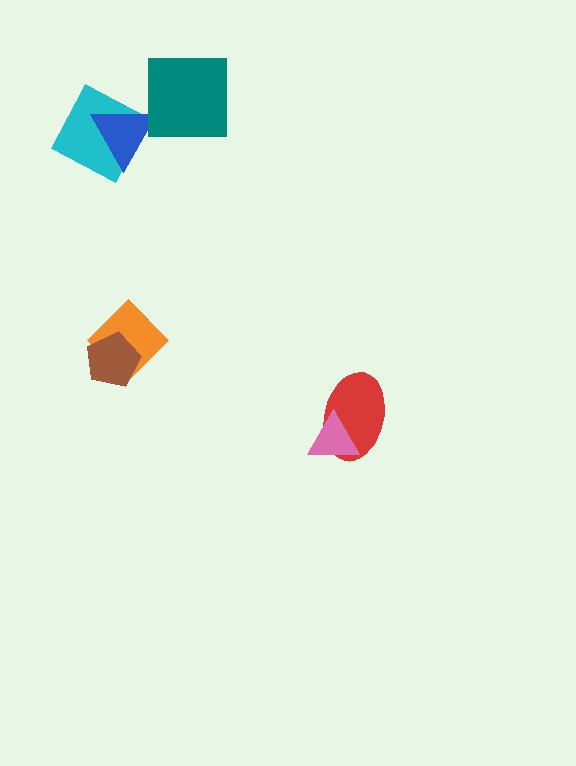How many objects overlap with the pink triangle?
1 object overlaps with the pink triangle.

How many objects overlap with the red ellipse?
1 object overlaps with the red ellipse.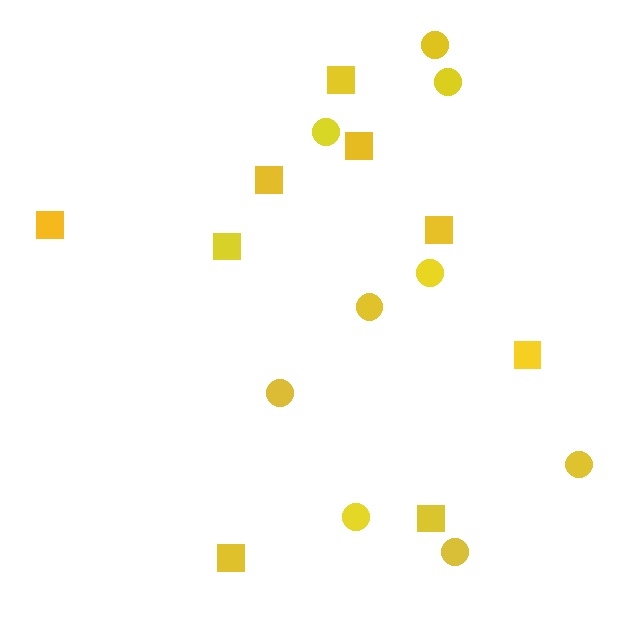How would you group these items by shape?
There are 2 groups: one group of circles (9) and one group of squares (9).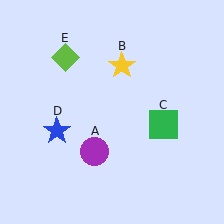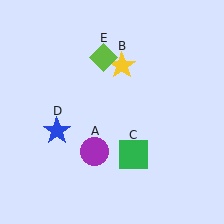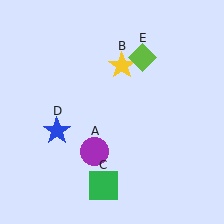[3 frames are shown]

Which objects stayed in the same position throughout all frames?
Purple circle (object A) and yellow star (object B) and blue star (object D) remained stationary.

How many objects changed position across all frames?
2 objects changed position: green square (object C), lime diamond (object E).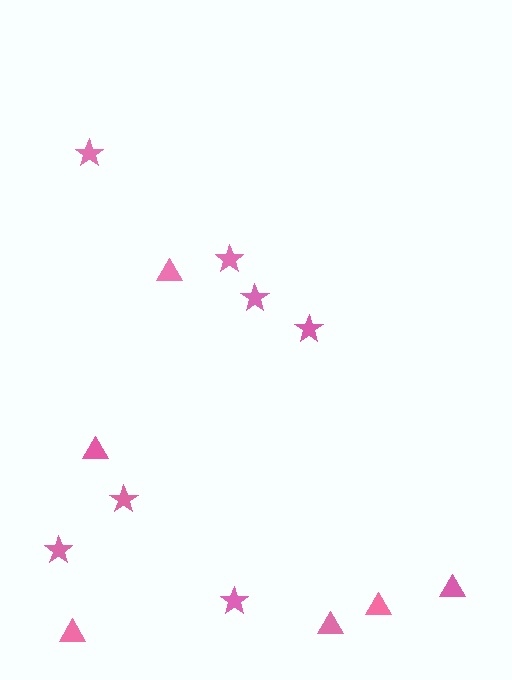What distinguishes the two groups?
There are 2 groups: one group of triangles (6) and one group of stars (7).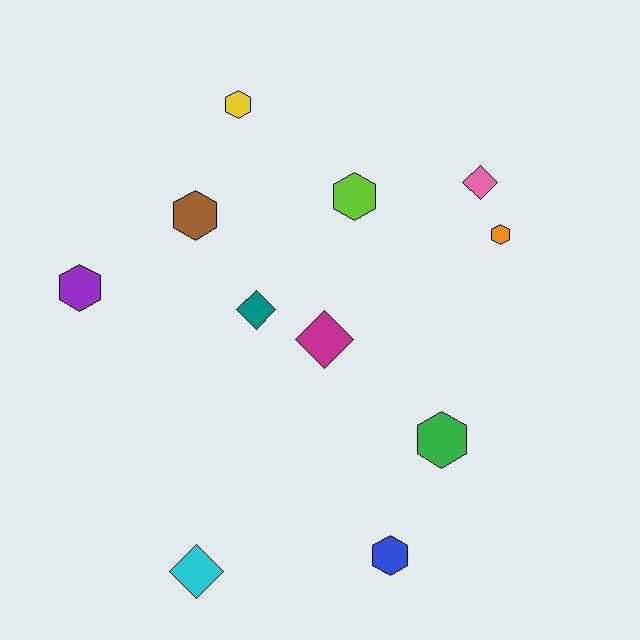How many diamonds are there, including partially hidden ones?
There are 4 diamonds.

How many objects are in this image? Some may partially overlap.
There are 11 objects.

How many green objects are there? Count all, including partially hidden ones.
There is 1 green object.